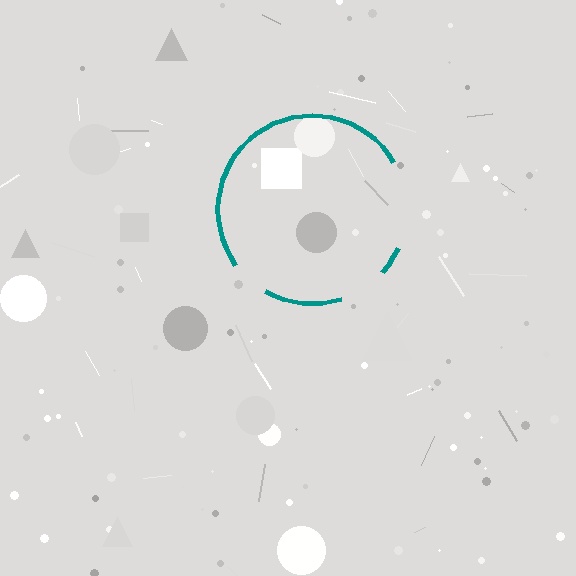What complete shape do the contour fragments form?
The contour fragments form a circle.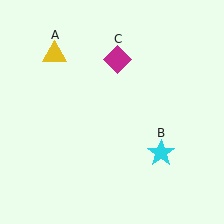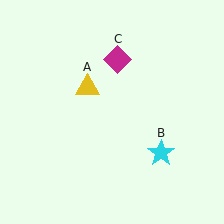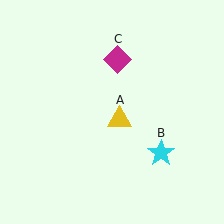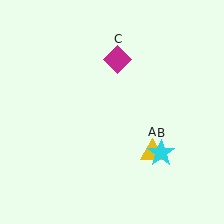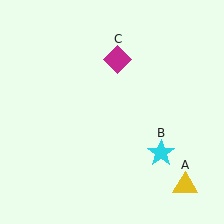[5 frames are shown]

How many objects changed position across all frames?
1 object changed position: yellow triangle (object A).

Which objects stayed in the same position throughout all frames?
Cyan star (object B) and magenta diamond (object C) remained stationary.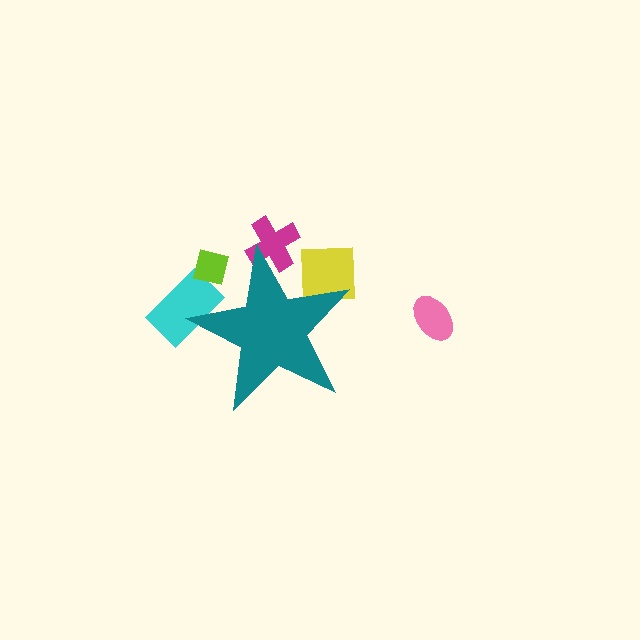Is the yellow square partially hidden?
Yes, the yellow square is partially hidden behind the teal star.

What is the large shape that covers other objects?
A teal star.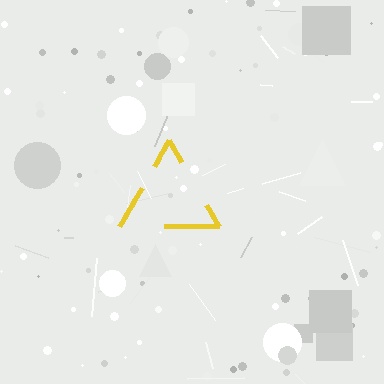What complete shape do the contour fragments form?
The contour fragments form a triangle.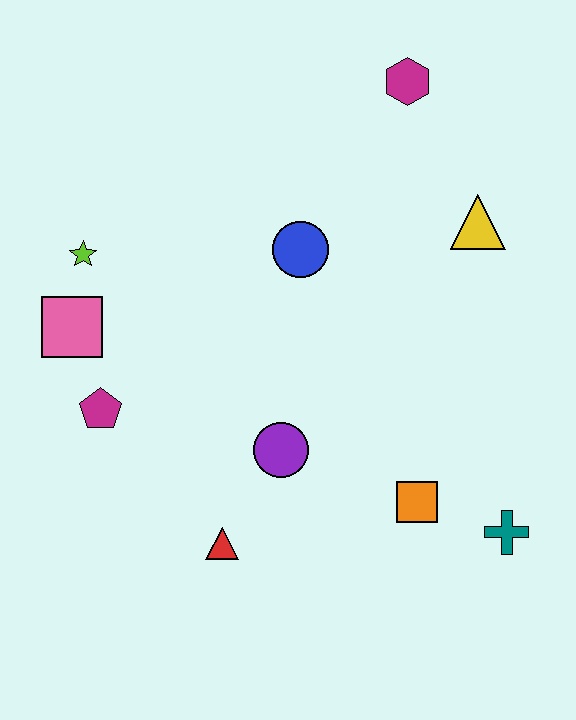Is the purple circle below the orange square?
No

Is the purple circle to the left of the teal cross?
Yes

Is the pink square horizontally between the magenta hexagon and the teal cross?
No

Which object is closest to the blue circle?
The yellow triangle is closest to the blue circle.